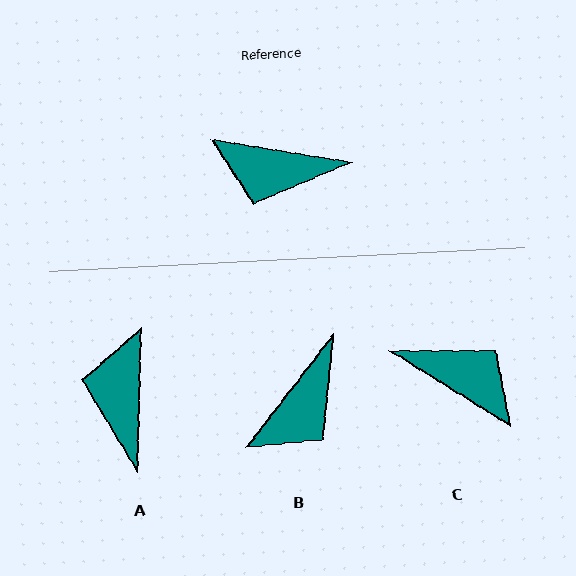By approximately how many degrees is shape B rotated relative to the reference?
Approximately 62 degrees counter-clockwise.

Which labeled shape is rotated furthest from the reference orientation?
C, about 158 degrees away.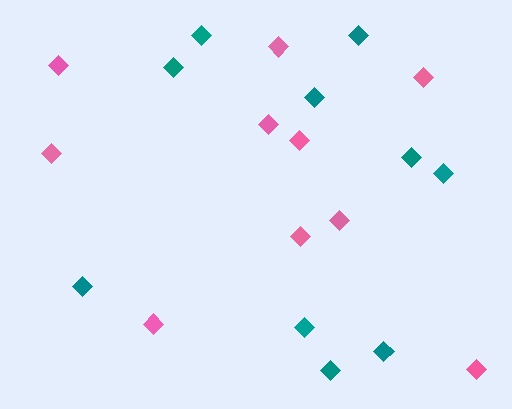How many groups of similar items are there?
There are 2 groups: one group of pink diamonds (10) and one group of teal diamonds (10).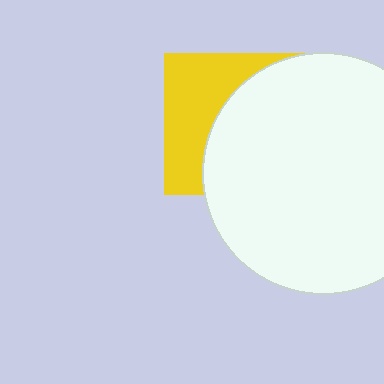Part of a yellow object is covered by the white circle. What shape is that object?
It is a square.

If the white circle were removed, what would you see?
You would see the complete yellow square.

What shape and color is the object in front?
The object in front is a white circle.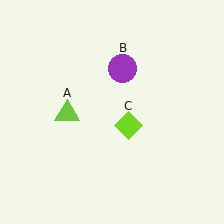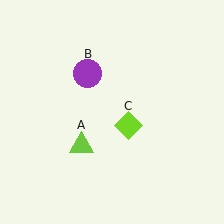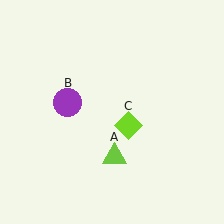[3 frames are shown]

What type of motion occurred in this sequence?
The lime triangle (object A), purple circle (object B) rotated counterclockwise around the center of the scene.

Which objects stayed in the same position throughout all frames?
Lime diamond (object C) remained stationary.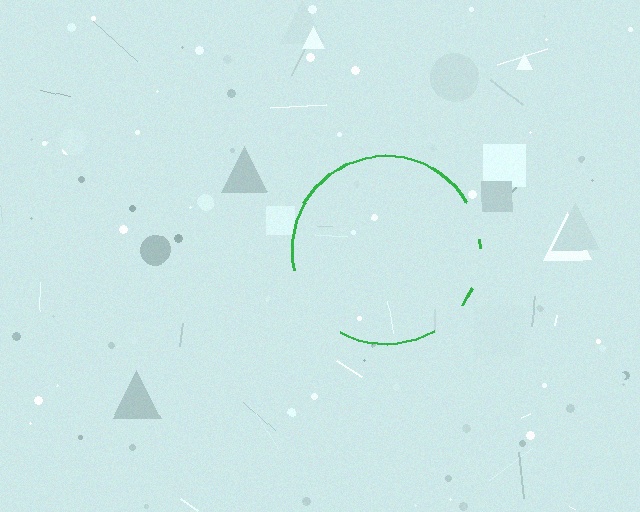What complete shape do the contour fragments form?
The contour fragments form a circle.